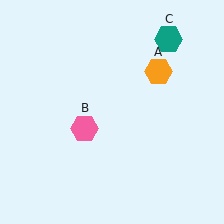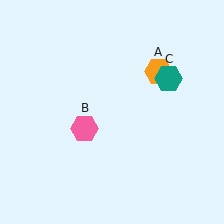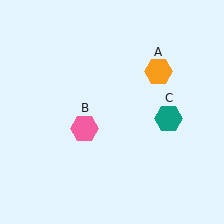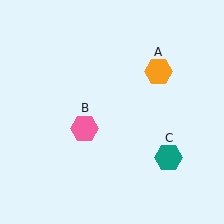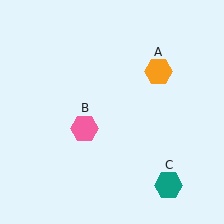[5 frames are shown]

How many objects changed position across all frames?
1 object changed position: teal hexagon (object C).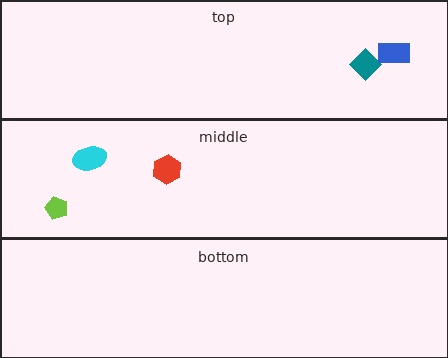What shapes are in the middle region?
The lime pentagon, the cyan ellipse, the red hexagon.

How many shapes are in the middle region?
3.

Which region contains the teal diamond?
The top region.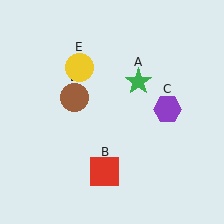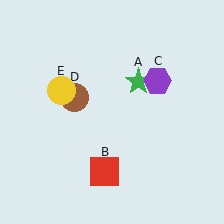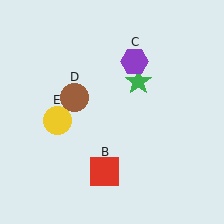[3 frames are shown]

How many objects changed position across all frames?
2 objects changed position: purple hexagon (object C), yellow circle (object E).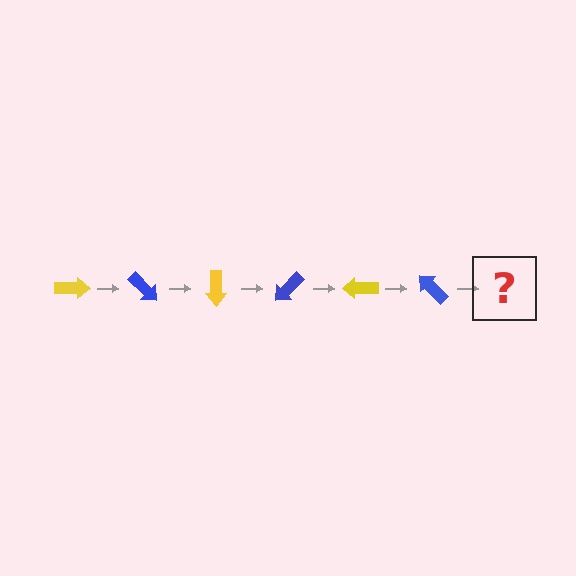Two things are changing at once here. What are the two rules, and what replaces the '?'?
The two rules are that it rotates 45 degrees each step and the color cycles through yellow and blue. The '?' should be a yellow arrow, rotated 270 degrees from the start.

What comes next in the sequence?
The next element should be a yellow arrow, rotated 270 degrees from the start.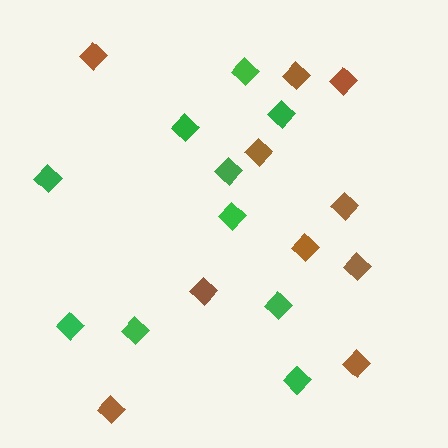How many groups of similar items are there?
There are 2 groups: one group of green diamonds (10) and one group of brown diamonds (10).